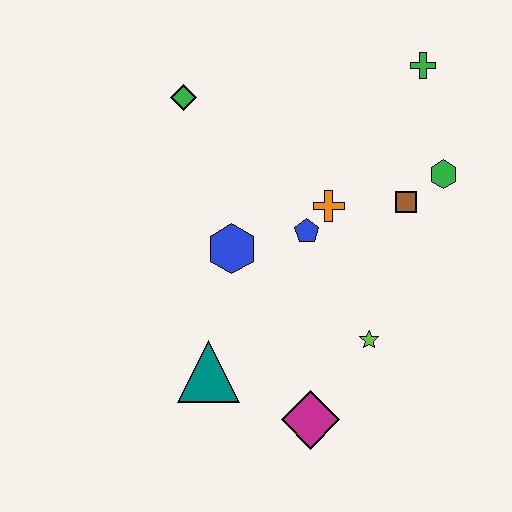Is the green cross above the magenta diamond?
Yes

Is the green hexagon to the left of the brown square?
No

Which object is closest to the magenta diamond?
The lime star is closest to the magenta diamond.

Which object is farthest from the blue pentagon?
The green cross is farthest from the blue pentagon.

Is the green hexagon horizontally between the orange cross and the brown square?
No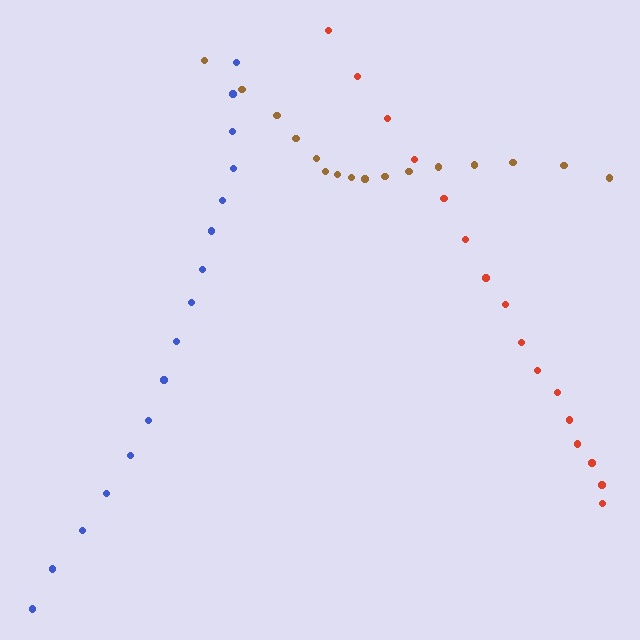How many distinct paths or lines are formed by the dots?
There are 3 distinct paths.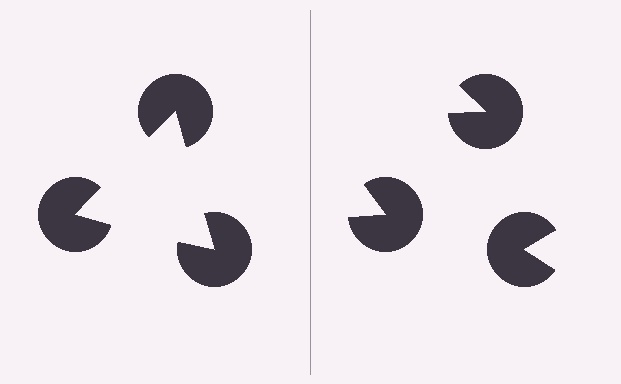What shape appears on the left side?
An illusory triangle.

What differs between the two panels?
The pac-man discs are positioned identically on both sides; only the wedge orientations differ. On the left they align to a triangle; on the right they are misaligned.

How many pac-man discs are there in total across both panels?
6 — 3 on each side.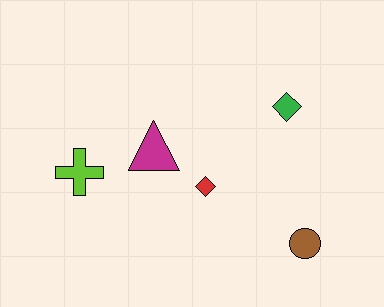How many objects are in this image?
There are 5 objects.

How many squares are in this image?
There are no squares.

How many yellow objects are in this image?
There are no yellow objects.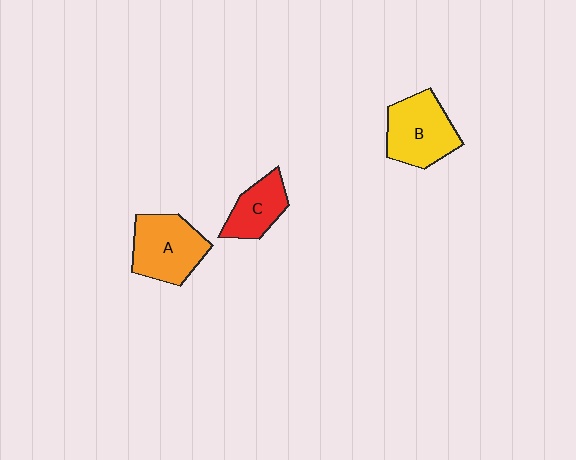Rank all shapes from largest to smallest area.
From largest to smallest: A (orange), B (yellow), C (red).